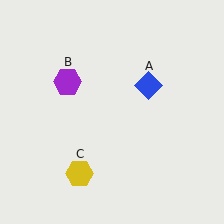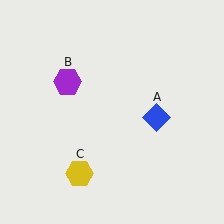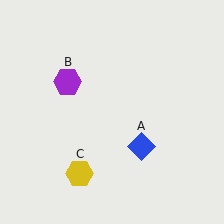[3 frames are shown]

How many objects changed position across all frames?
1 object changed position: blue diamond (object A).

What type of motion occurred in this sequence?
The blue diamond (object A) rotated clockwise around the center of the scene.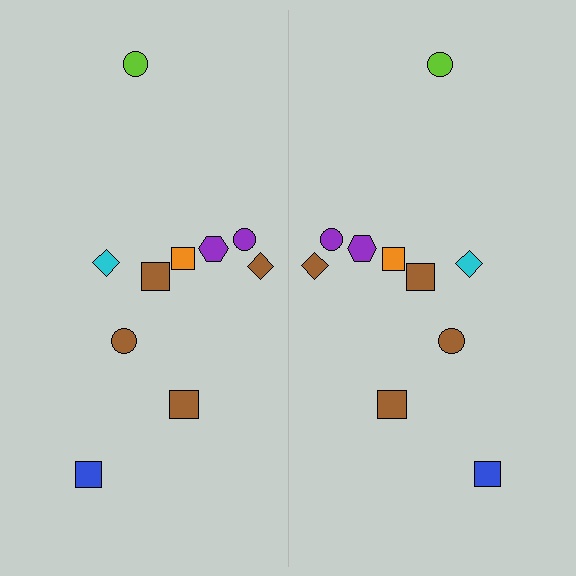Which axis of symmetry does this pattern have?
The pattern has a vertical axis of symmetry running through the center of the image.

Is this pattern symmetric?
Yes, this pattern has bilateral (reflection) symmetry.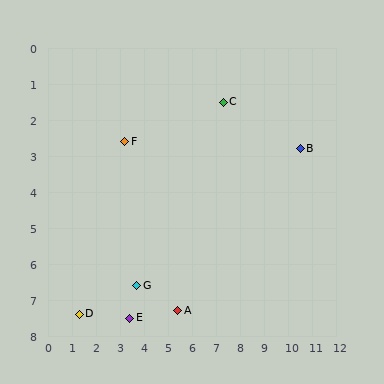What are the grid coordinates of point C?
Point C is at approximately (7.3, 1.5).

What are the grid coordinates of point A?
Point A is at approximately (5.4, 7.3).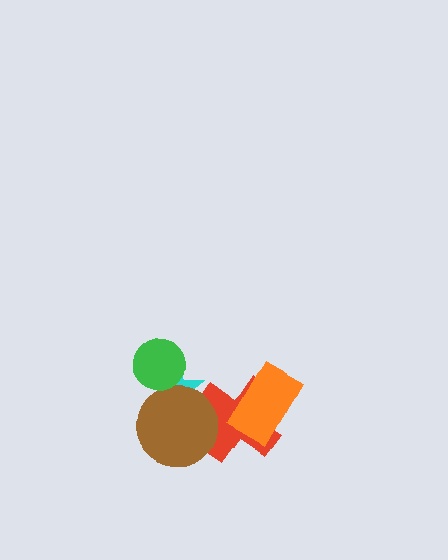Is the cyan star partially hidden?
Yes, it is partially covered by another shape.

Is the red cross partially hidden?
Yes, it is partially covered by another shape.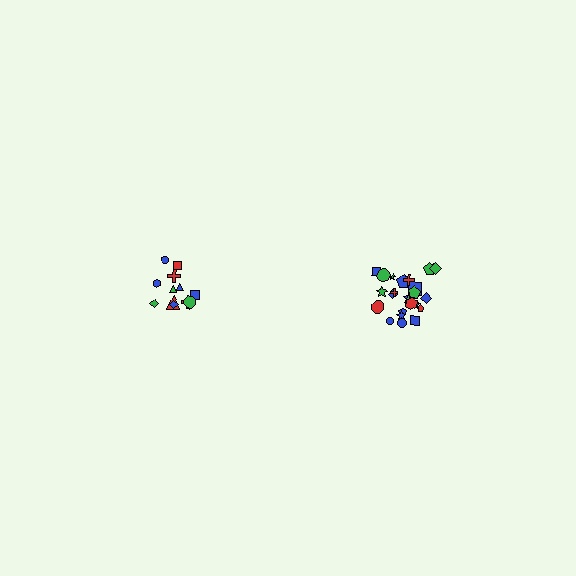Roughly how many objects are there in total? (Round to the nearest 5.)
Roughly 35 objects in total.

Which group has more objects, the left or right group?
The right group.